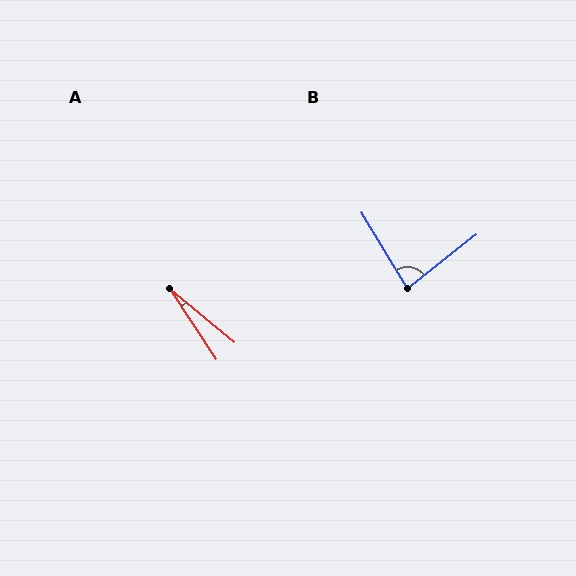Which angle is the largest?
B, at approximately 83 degrees.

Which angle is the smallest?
A, at approximately 16 degrees.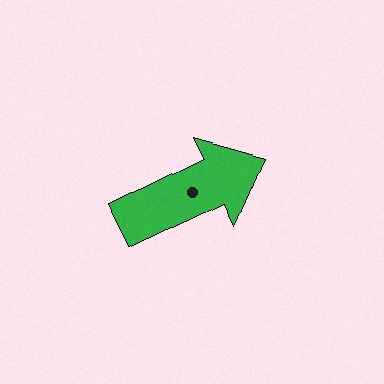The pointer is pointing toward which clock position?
Roughly 2 o'clock.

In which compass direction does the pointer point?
Northeast.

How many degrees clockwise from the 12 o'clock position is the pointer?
Approximately 64 degrees.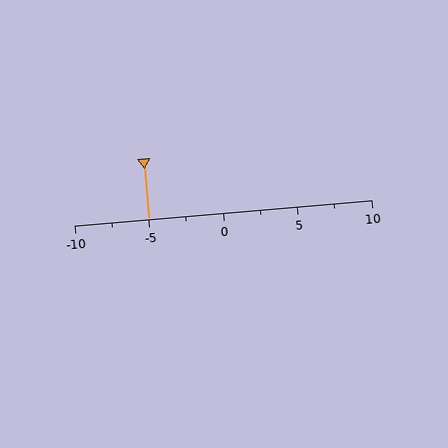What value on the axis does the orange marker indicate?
The marker indicates approximately -5.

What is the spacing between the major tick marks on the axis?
The major ticks are spaced 5 apart.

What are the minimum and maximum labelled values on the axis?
The axis runs from -10 to 10.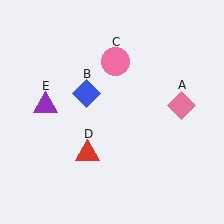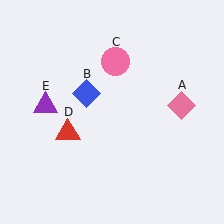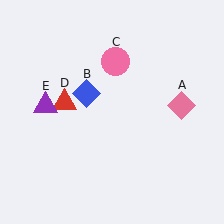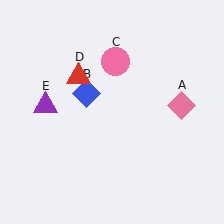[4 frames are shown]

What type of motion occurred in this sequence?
The red triangle (object D) rotated clockwise around the center of the scene.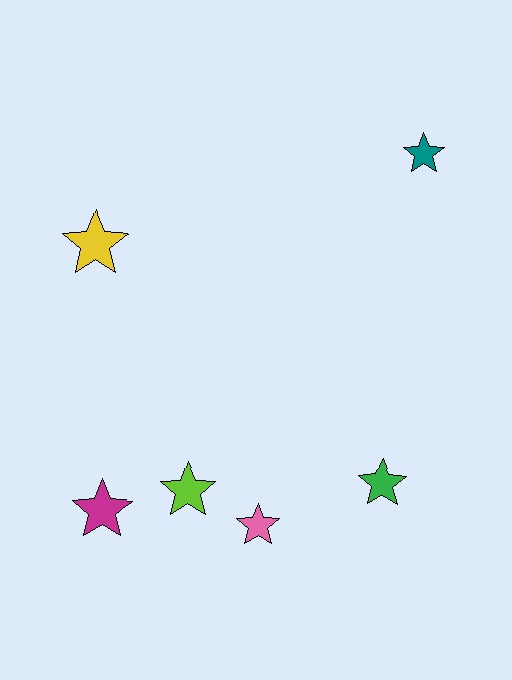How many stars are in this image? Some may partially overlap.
There are 6 stars.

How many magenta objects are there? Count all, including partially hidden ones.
There is 1 magenta object.